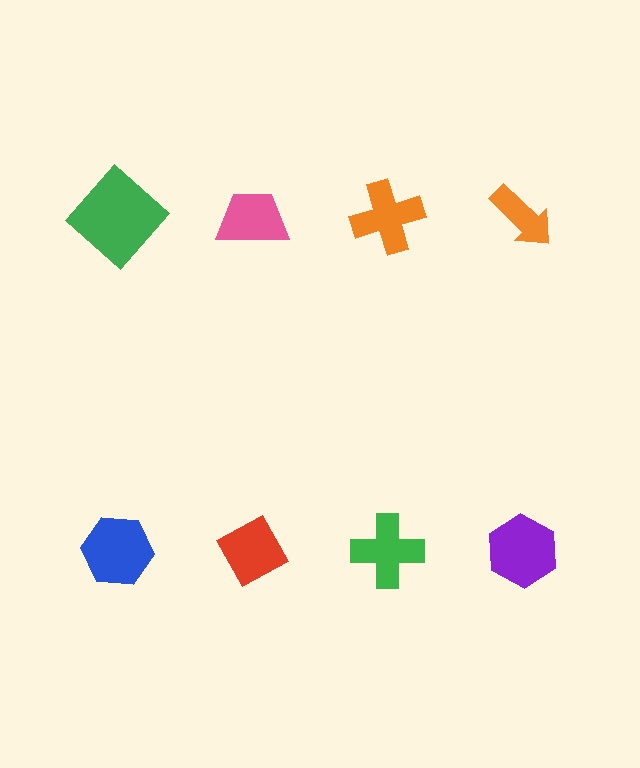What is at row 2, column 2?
A red diamond.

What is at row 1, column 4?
An orange arrow.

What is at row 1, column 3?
An orange cross.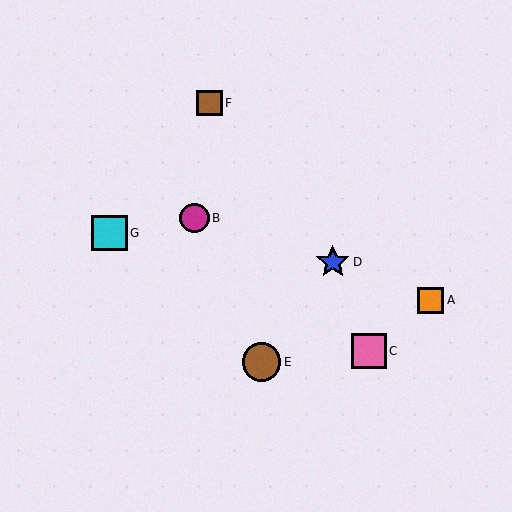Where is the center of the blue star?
The center of the blue star is at (333, 262).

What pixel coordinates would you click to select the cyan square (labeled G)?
Click at (109, 233) to select the cyan square G.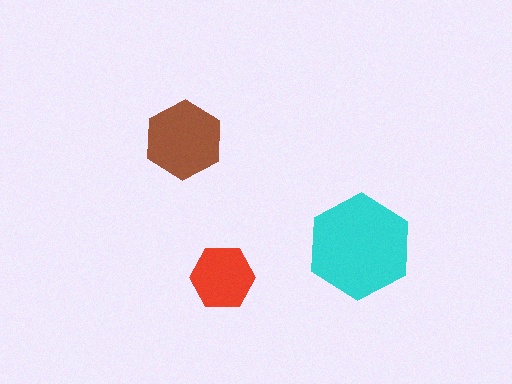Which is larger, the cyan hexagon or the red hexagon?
The cyan one.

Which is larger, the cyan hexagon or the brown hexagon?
The cyan one.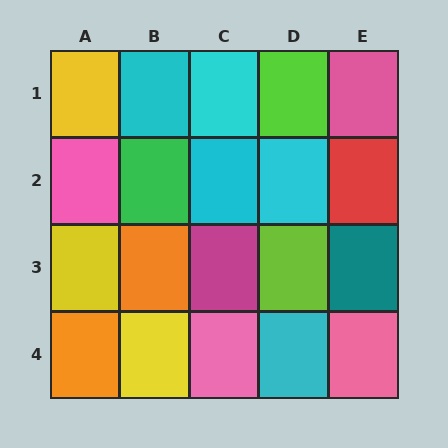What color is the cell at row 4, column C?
Pink.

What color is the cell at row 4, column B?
Yellow.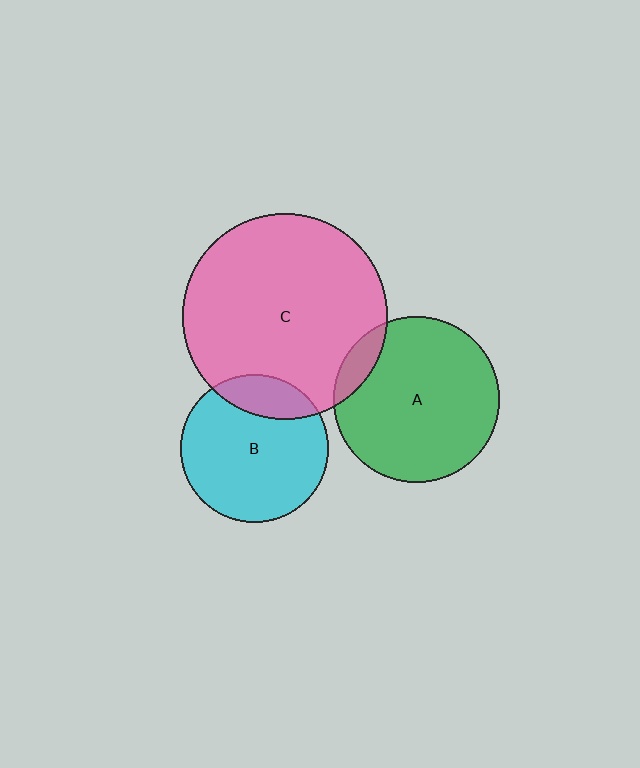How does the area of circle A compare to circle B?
Approximately 1.3 times.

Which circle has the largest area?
Circle C (pink).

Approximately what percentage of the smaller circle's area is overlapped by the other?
Approximately 20%.